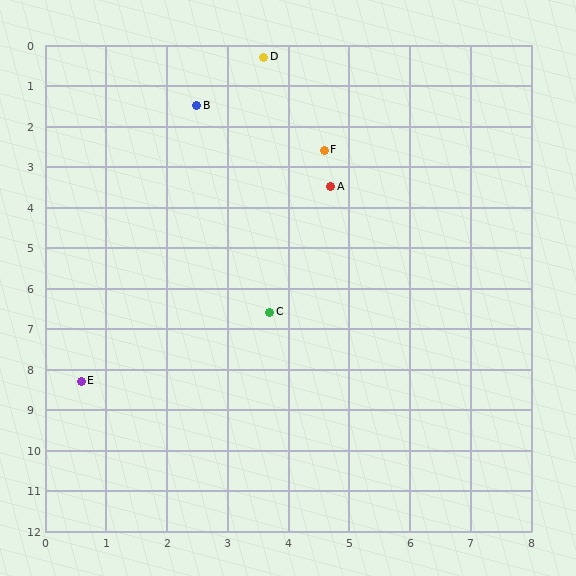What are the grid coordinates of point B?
Point B is at approximately (2.5, 1.5).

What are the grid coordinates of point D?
Point D is at approximately (3.6, 0.3).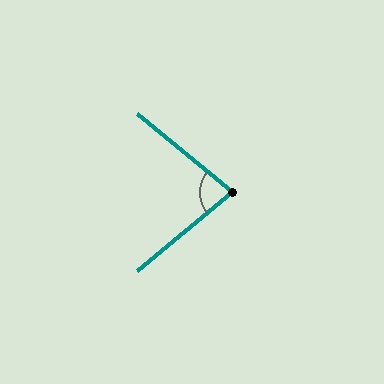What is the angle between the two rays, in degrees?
Approximately 79 degrees.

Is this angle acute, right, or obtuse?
It is acute.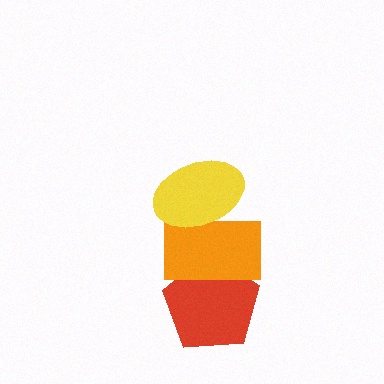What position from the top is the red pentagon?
The red pentagon is 3rd from the top.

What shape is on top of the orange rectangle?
The yellow ellipse is on top of the orange rectangle.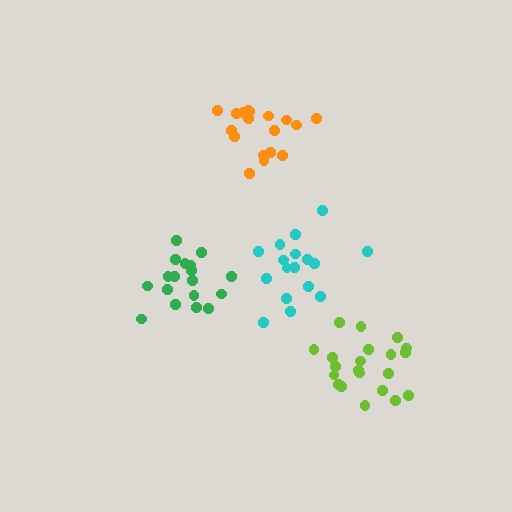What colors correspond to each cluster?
The clusters are colored: green, lime, orange, cyan.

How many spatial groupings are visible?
There are 4 spatial groupings.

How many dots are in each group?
Group 1: 18 dots, Group 2: 21 dots, Group 3: 18 dots, Group 4: 17 dots (74 total).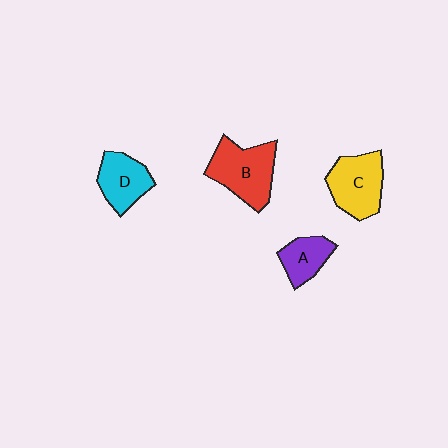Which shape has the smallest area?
Shape A (purple).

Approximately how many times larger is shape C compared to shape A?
Approximately 1.6 times.